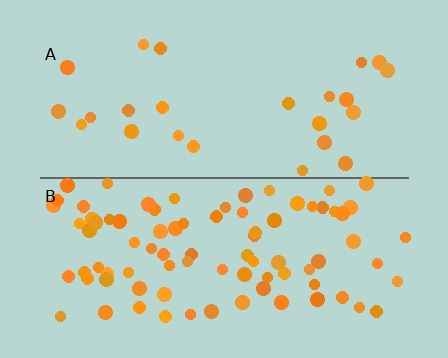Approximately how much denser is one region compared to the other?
Approximately 3.4× — region B over region A.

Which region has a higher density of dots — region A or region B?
B (the bottom).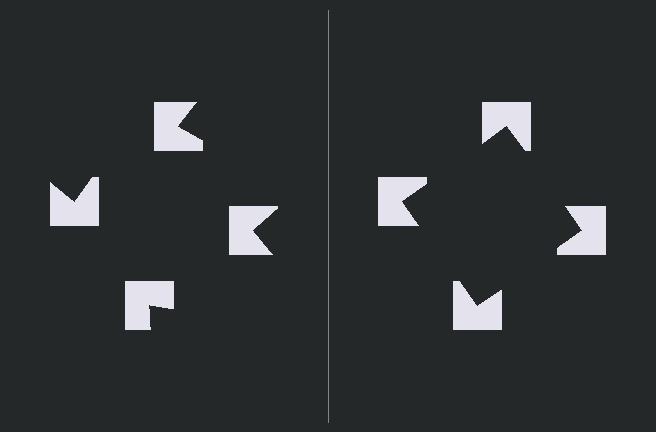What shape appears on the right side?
An illusory square.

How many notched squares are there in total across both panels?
8 — 4 on each side.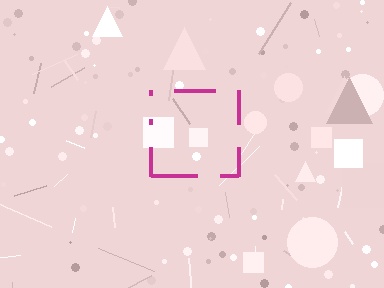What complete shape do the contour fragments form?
The contour fragments form a square.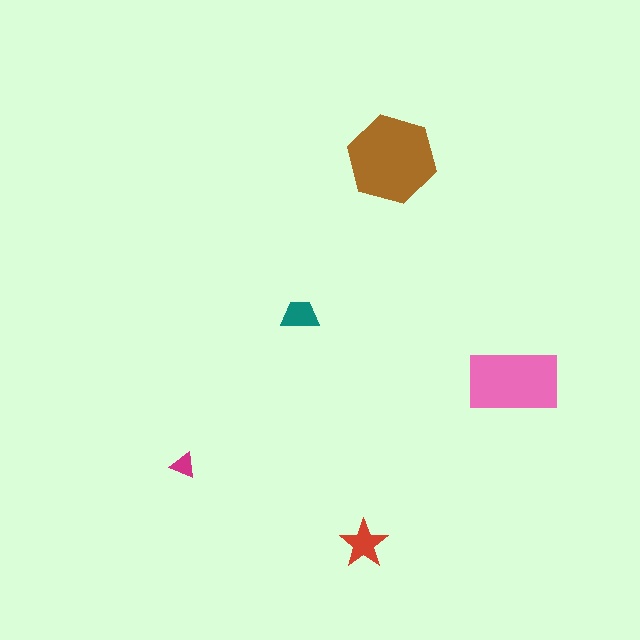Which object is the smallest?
The magenta triangle.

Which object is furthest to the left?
The magenta triangle is leftmost.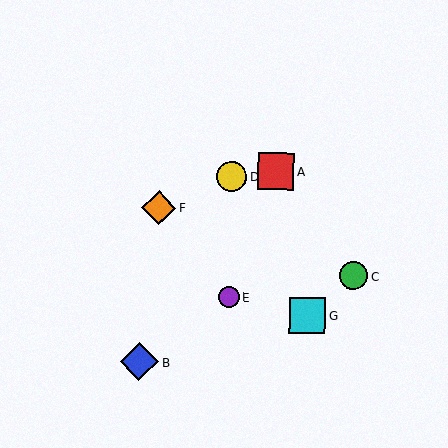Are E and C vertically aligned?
No, E is at x≈229 and C is at x≈354.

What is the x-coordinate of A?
Object A is at x≈276.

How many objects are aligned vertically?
2 objects (D, E) are aligned vertically.